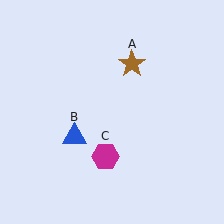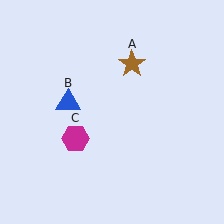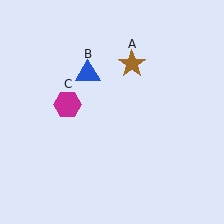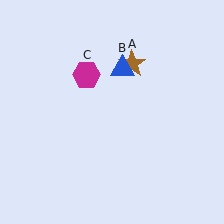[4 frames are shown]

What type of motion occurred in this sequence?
The blue triangle (object B), magenta hexagon (object C) rotated clockwise around the center of the scene.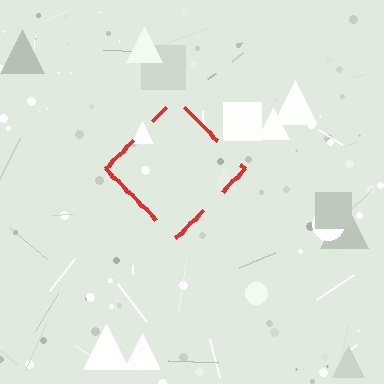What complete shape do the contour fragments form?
The contour fragments form a diamond.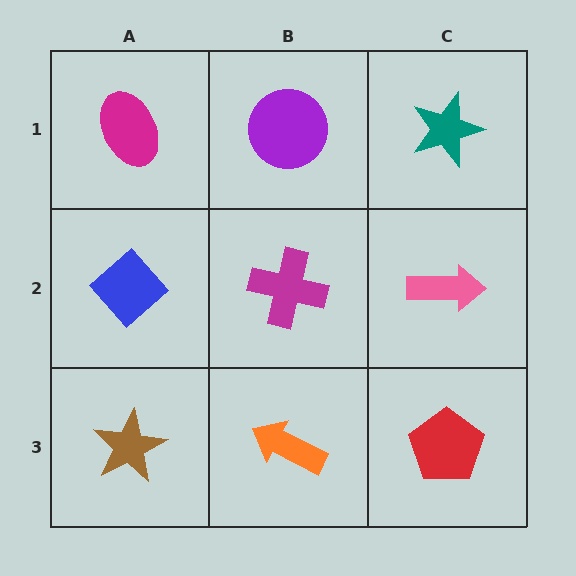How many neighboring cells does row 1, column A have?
2.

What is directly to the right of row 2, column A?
A magenta cross.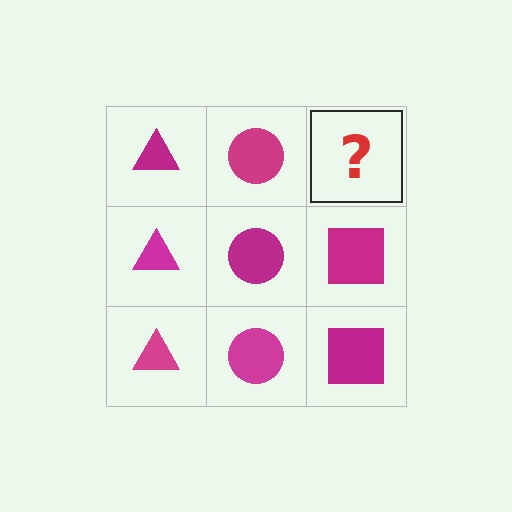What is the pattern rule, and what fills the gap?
The rule is that each column has a consistent shape. The gap should be filled with a magenta square.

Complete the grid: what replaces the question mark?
The question mark should be replaced with a magenta square.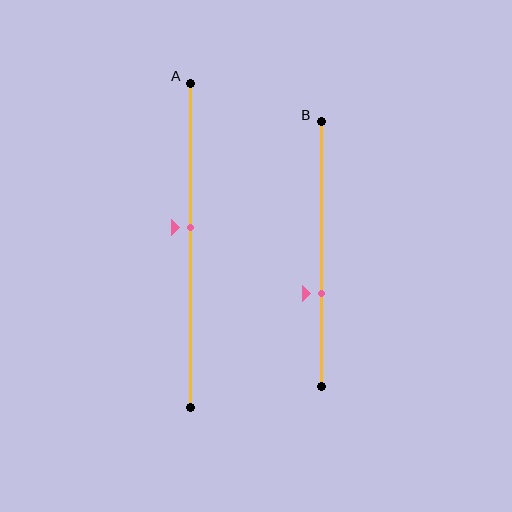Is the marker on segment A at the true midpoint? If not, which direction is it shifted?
No, the marker on segment A is shifted upward by about 5% of the segment length.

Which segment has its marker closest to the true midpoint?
Segment A has its marker closest to the true midpoint.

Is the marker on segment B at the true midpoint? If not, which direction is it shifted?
No, the marker on segment B is shifted downward by about 15% of the segment length.